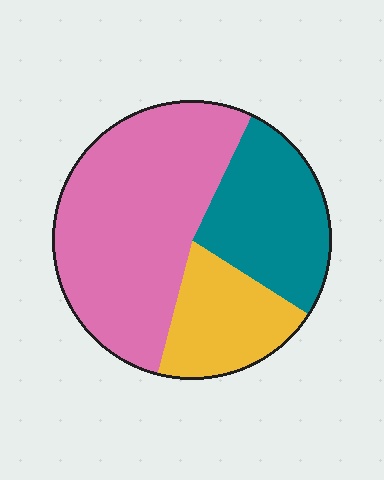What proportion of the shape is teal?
Teal covers around 25% of the shape.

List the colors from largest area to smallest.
From largest to smallest: pink, teal, yellow.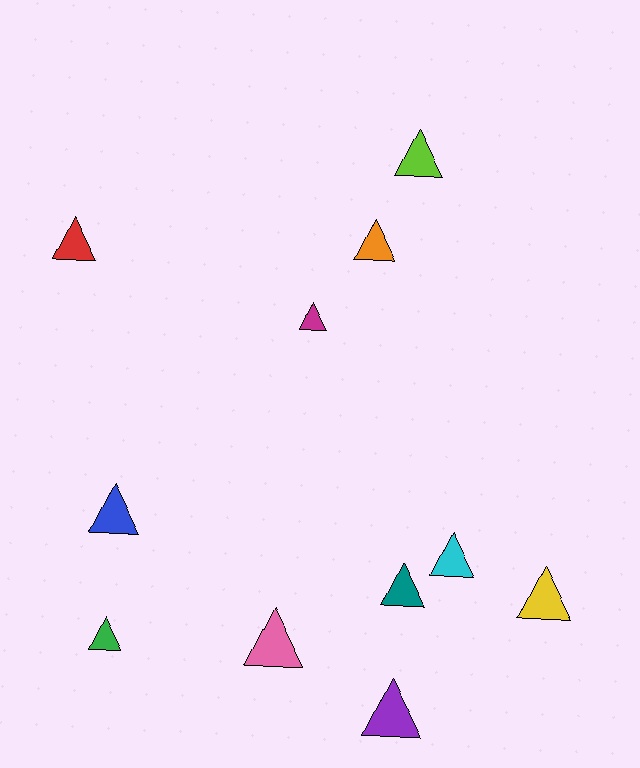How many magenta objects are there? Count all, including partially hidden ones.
There is 1 magenta object.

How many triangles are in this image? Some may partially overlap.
There are 11 triangles.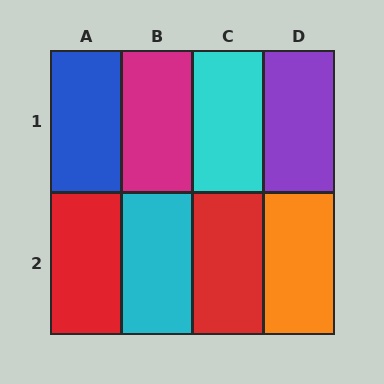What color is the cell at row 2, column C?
Red.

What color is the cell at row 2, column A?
Red.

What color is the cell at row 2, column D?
Orange.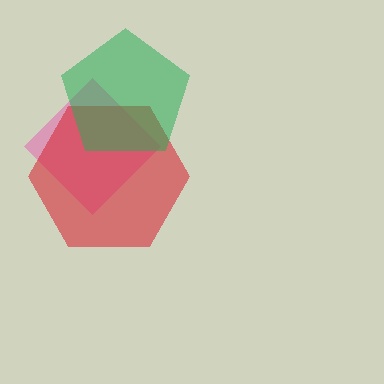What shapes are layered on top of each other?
The layered shapes are: a pink diamond, a red hexagon, a green pentagon.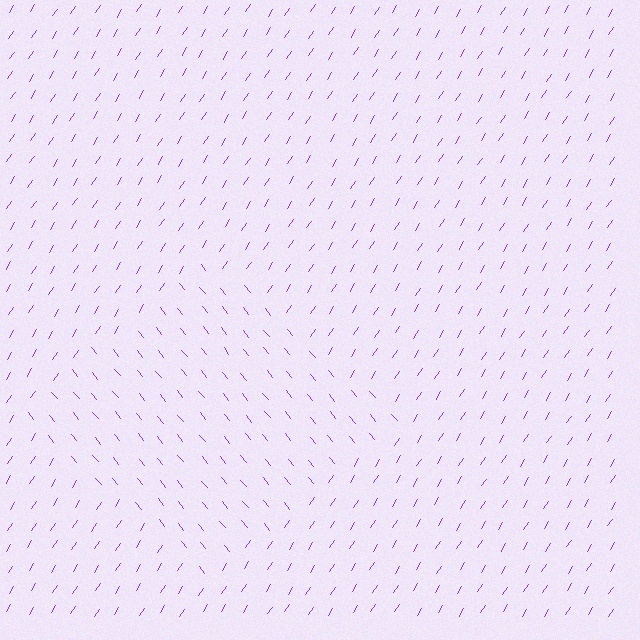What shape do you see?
I see a diamond.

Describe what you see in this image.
The image is filled with small purple line segments. A diamond region in the image has lines oriented differently from the surrounding lines, creating a visible texture boundary.